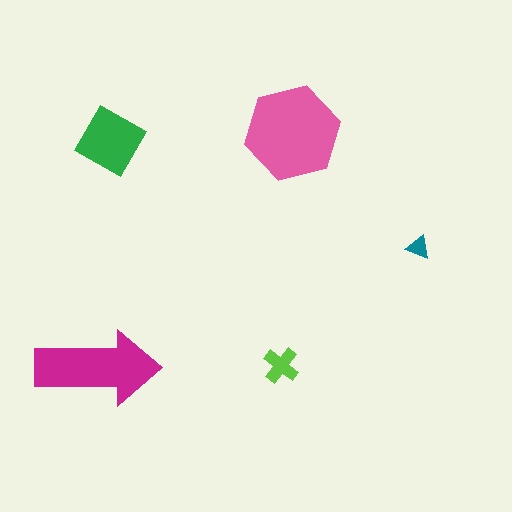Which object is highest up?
The pink hexagon is topmost.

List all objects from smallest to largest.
The teal triangle, the lime cross, the green square, the magenta arrow, the pink hexagon.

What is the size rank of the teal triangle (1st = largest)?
5th.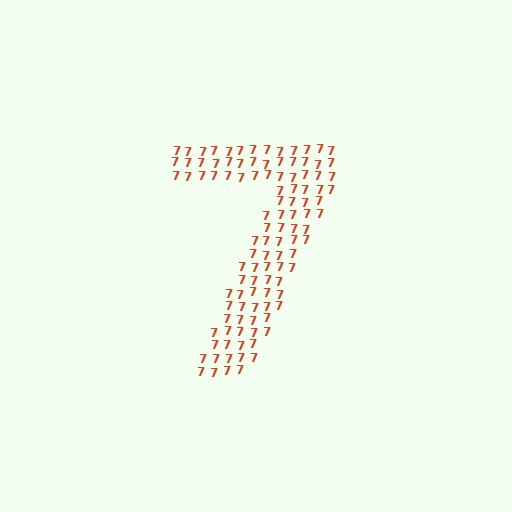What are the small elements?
The small elements are digit 7's.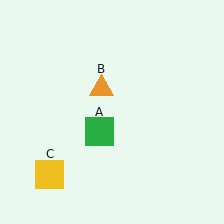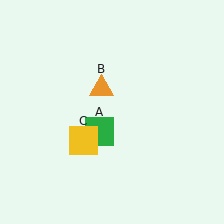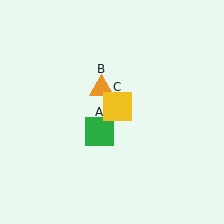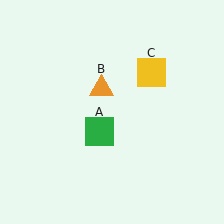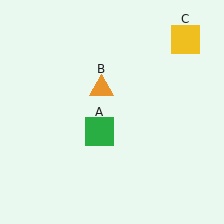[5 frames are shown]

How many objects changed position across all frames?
1 object changed position: yellow square (object C).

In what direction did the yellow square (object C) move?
The yellow square (object C) moved up and to the right.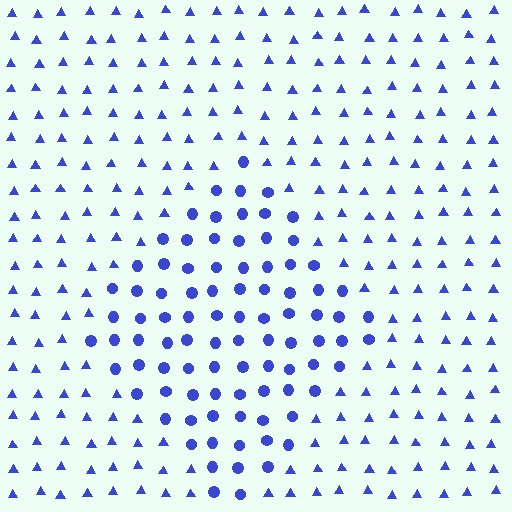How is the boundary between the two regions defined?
The boundary is defined by a change in element shape: circles inside vs. triangles outside. All elements share the same color and spacing.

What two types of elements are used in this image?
The image uses circles inside the diamond region and triangles outside it.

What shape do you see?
I see a diamond.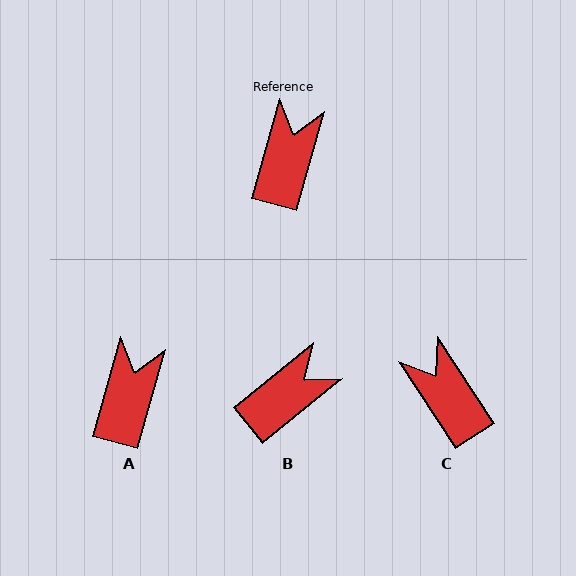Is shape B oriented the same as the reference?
No, it is off by about 35 degrees.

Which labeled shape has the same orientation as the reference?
A.